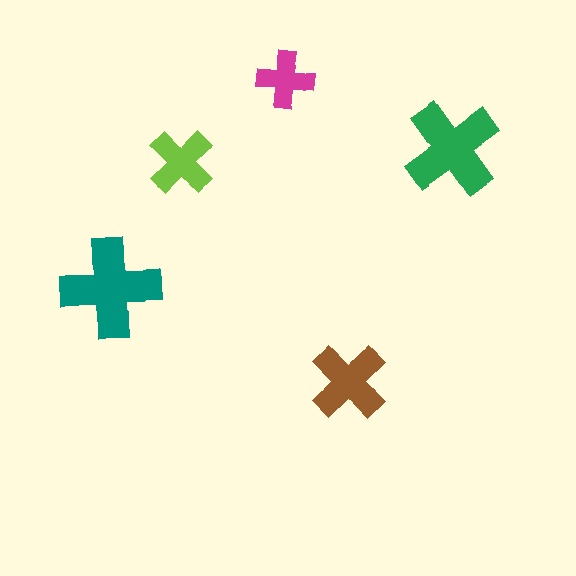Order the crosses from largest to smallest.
the teal one, the green one, the brown one, the lime one, the magenta one.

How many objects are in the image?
There are 5 objects in the image.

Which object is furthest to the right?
The green cross is rightmost.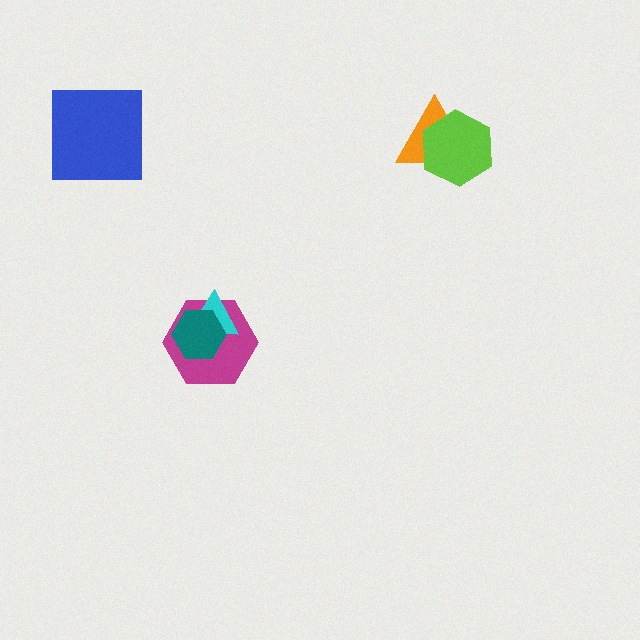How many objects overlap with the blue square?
0 objects overlap with the blue square.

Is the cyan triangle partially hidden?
Yes, it is partially covered by another shape.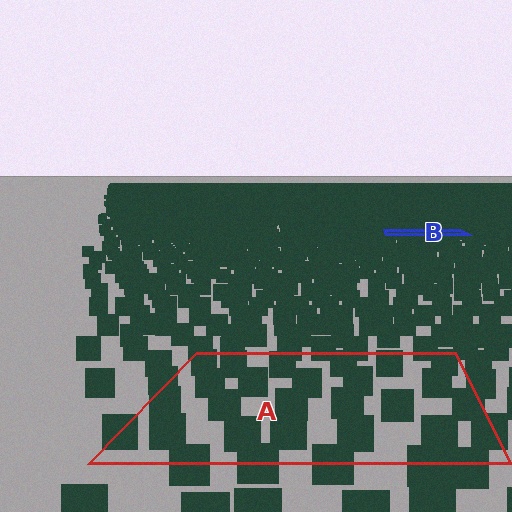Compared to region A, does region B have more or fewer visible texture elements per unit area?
Region B has more texture elements per unit area — they are packed more densely because it is farther away.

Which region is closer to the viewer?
Region A is closer. The texture elements there are larger and more spread out.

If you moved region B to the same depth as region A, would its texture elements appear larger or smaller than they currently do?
They would appear larger. At a closer depth, the same texture elements are projected at a bigger on-screen size.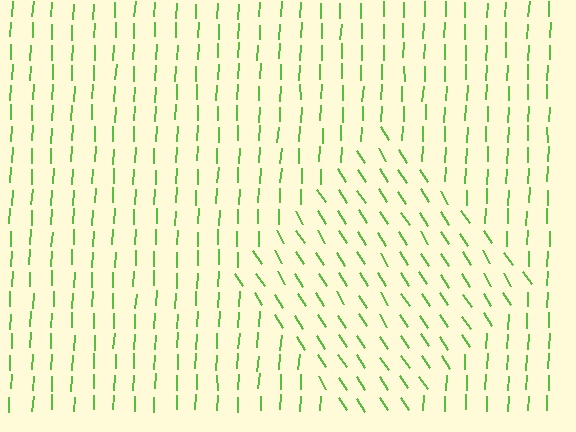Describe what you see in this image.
The image is filled with small lime line segments. A diamond region in the image has lines oriented differently from the surrounding lines, creating a visible texture boundary.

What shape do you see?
I see a diamond.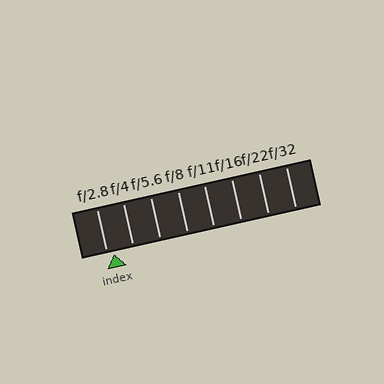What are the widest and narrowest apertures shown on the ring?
The widest aperture shown is f/2.8 and the narrowest is f/32.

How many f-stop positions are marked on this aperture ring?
There are 8 f-stop positions marked.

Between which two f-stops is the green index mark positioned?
The index mark is between f/2.8 and f/4.